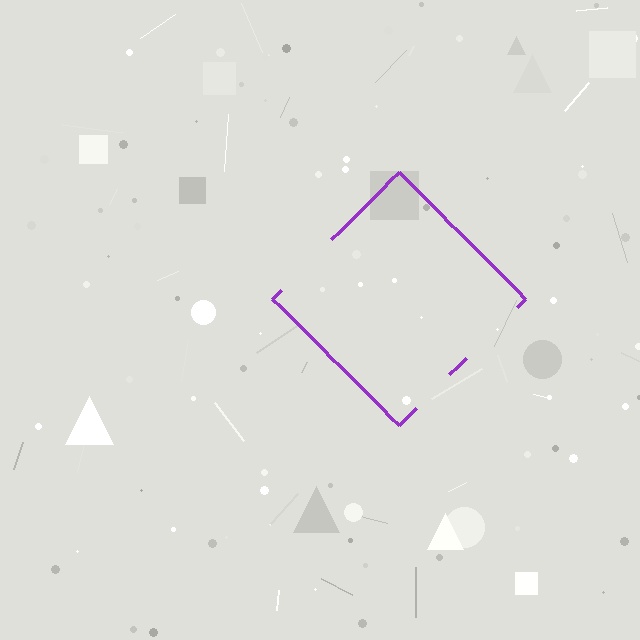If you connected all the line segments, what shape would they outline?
They would outline a diamond.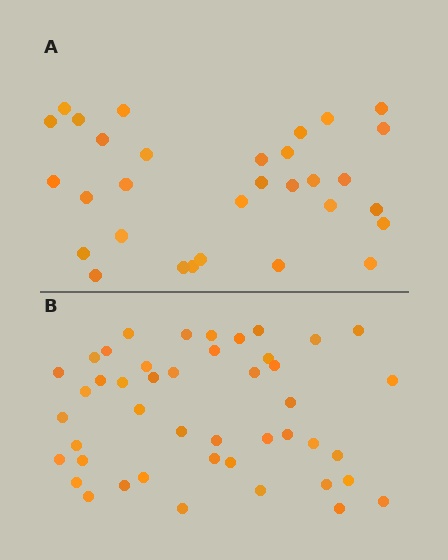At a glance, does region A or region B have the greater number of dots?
Region B (the bottom region) has more dots.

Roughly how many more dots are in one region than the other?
Region B has approximately 15 more dots than region A.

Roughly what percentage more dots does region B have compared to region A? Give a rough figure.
About 45% more.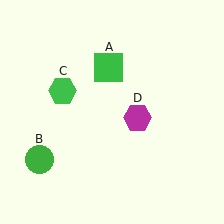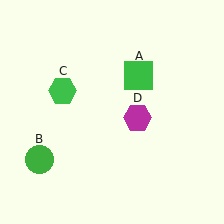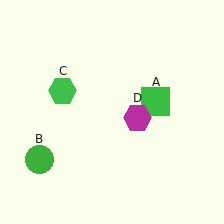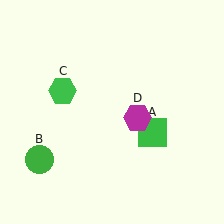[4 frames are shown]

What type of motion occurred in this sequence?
The green square (object A) rotated clockwise around the center of the scene.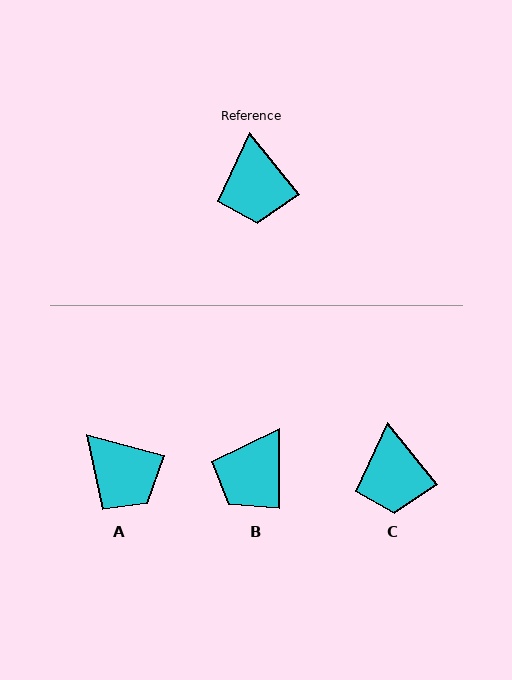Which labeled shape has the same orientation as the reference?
C.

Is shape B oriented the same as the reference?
No, it is off by about 39 degrees.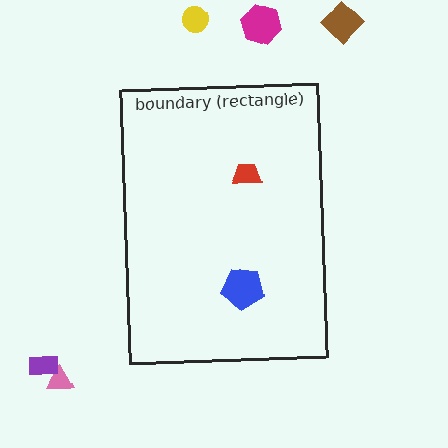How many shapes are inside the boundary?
2 inside, 5 outside.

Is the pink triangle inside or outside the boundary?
Outside.